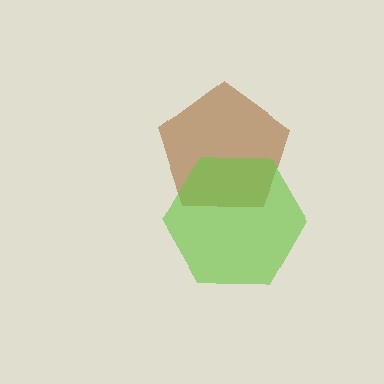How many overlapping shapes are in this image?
There are 2 overlapping shapes in the image.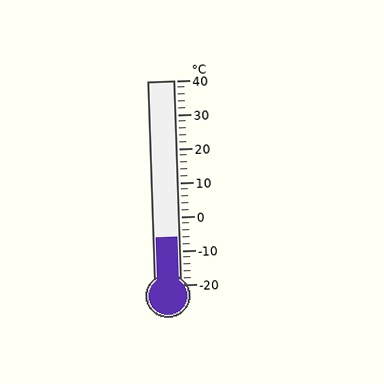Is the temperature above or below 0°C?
The temperature is below 0°C.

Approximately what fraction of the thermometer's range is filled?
The thermometer is filled to approximately 25% of its range.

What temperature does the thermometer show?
The thermometer shows approximately -6°C.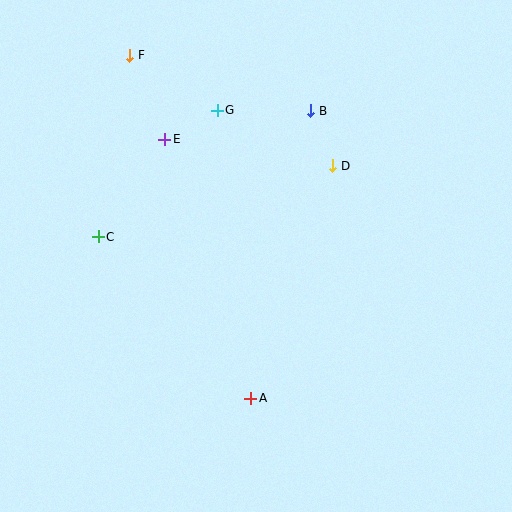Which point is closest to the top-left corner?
Point F is closest to the top-left corner.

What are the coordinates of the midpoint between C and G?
The midpoint between C and G is at (158, 174).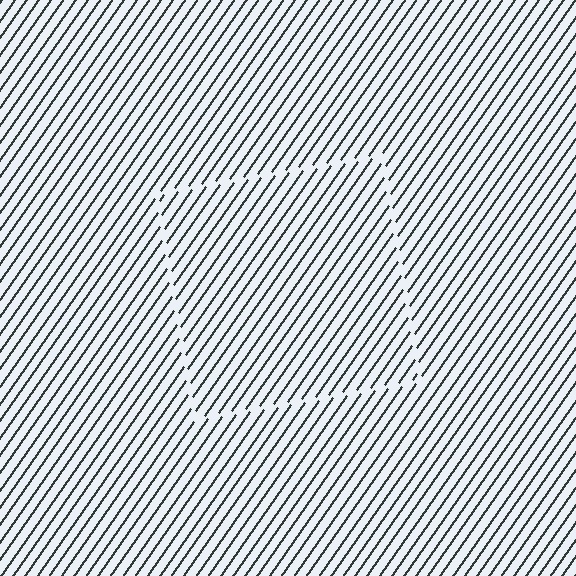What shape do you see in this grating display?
An illusory square. The interior of the shape contains the same grating, shifted by half a period — the contour is defined by the phase discontinuity where line-ends from the inner and outer gratings abut.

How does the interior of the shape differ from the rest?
The interior of the shape contains the same grating, shifted by half a period — the contour is defined by the phase discontinuity where line-ends from the inner and outer gratings abut.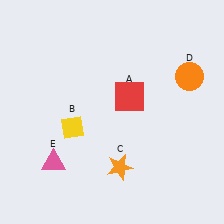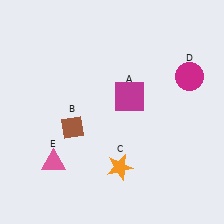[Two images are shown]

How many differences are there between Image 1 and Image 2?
There are 3 differences between the two images.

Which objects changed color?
A changed from red to magenta. B changed from yellow to brown. D changed from orange to magenta.